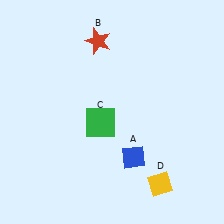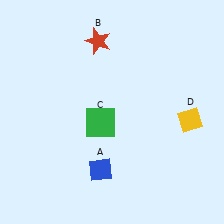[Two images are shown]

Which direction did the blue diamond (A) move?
The blue diamond (A) moved left.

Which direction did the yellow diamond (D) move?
The yellow diamond (D) moved up.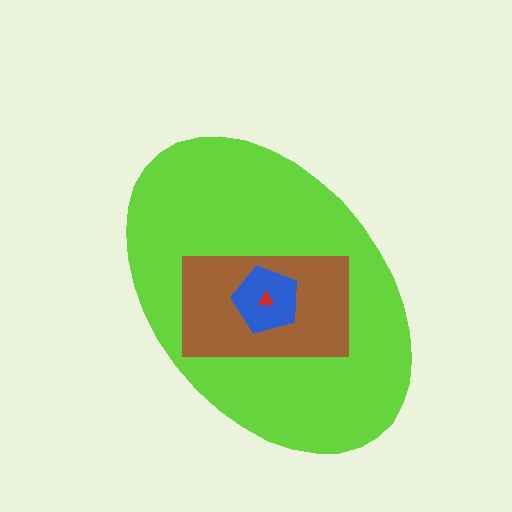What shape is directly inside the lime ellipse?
The brown rectangle.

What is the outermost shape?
The lime ellipse.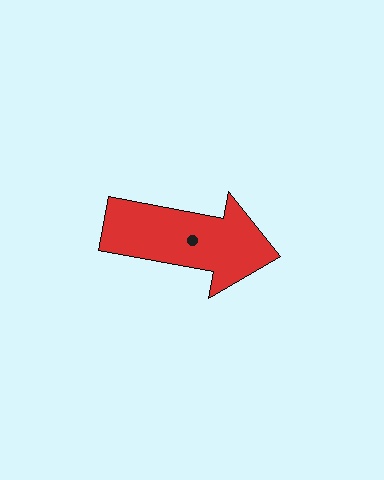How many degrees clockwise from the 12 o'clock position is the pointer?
Approximately 100 degrees.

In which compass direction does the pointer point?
East.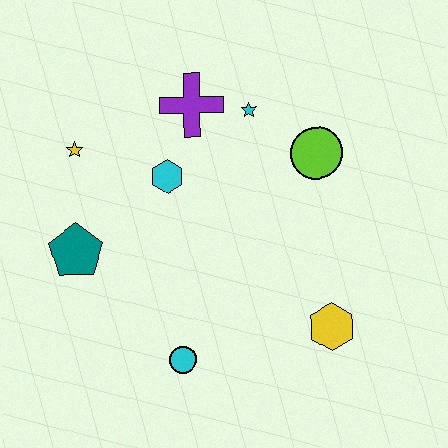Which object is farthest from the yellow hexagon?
The yellow star is farthest from the yellow hexagon.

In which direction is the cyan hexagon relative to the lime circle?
The cyan hexagon is to the left of the lime circle.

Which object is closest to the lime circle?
The cyan star is closest to the lime circle.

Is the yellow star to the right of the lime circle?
No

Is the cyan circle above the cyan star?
No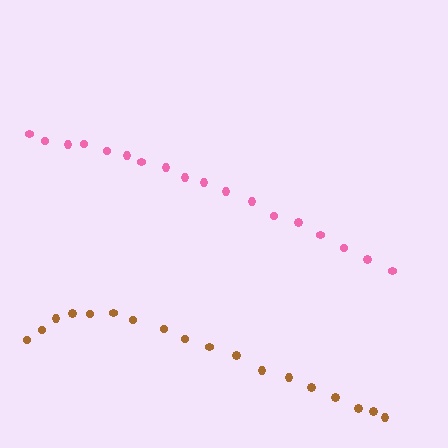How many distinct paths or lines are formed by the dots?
There are 2 distinct paths.